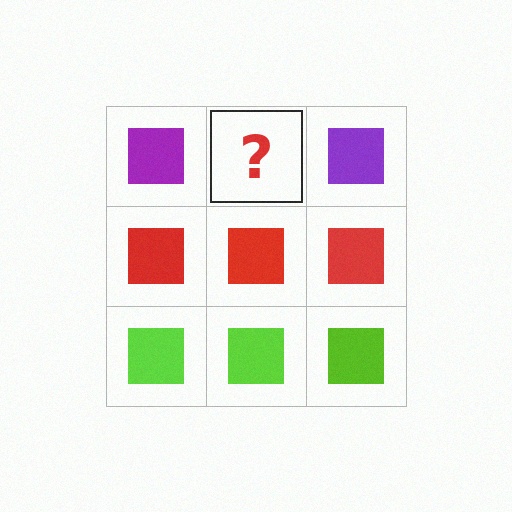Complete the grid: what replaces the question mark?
The question mark should be replaced with a purple square.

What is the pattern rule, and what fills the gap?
The rule is that each row has a consistent color. The gap should be filled with a purple square.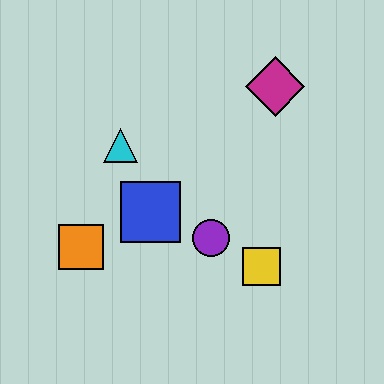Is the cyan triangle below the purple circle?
No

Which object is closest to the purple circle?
The yellow square is closest to the purple circle.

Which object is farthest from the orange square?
The magenta diamond is farthest from the orange square.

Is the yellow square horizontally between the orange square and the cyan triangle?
No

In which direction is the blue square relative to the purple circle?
The blue square is to the left of the purple circle.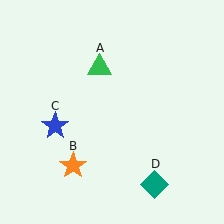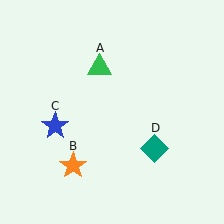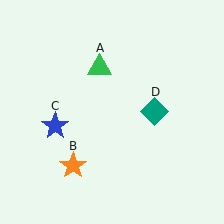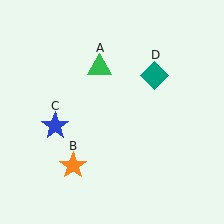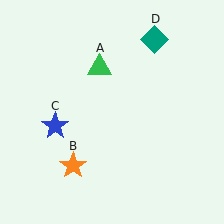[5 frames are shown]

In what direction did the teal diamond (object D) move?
The teal diamond (object D) moved up.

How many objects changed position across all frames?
1 object changed position: teal diamond (object D).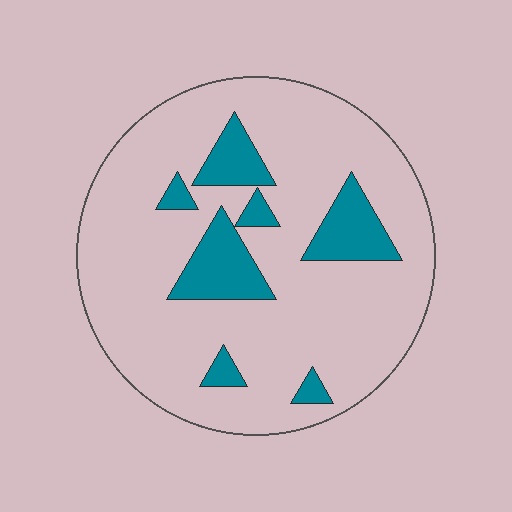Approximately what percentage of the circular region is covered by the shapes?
Approximately 15%.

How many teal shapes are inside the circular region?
7.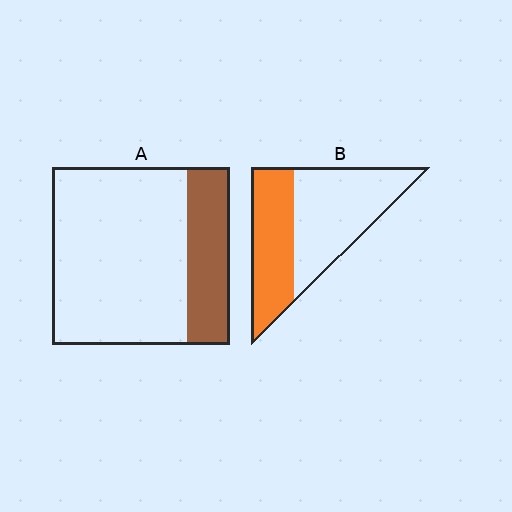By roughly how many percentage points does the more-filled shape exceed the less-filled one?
By roughly 20 percentage points (B over A).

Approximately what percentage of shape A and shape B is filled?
A is approximately 25% and B is approximately 40%.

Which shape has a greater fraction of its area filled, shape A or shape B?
Shape B.